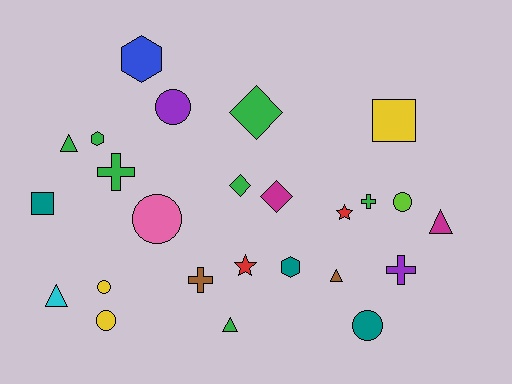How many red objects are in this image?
There are 2 red objects.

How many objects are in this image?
There are 25 objects.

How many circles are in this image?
There are 6 circles.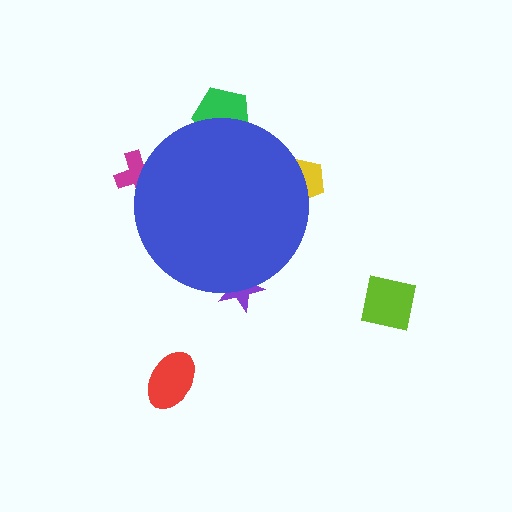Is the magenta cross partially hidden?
Yes, the magenta cross is partially hidden behind the blue circle.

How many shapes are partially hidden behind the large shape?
4 shapes are partially hidden.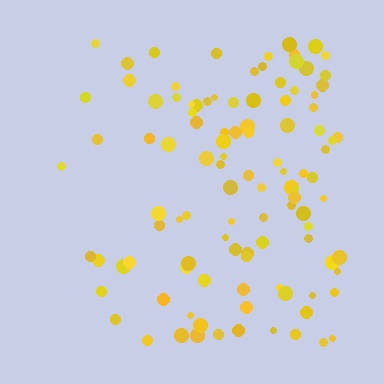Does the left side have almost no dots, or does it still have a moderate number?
Still a moderate number, just noticeably fewer than the right.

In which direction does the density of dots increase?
From left to right, with the right side densest.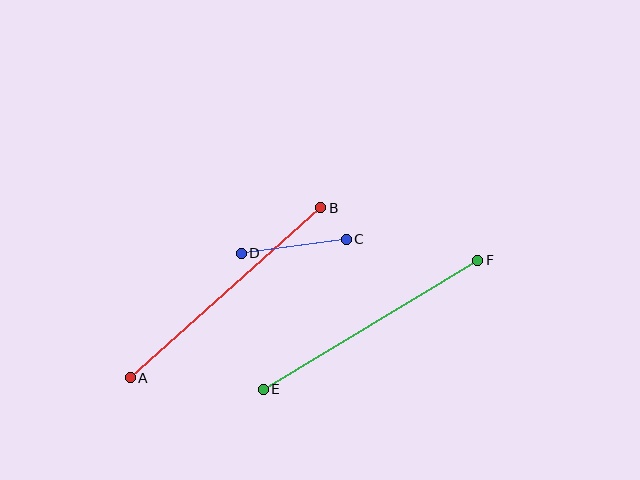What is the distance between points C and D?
The distance is approximately 106 pixels.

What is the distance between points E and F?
The distance is approximately 250 pixels.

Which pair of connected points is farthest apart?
Points A and B are farthest apart.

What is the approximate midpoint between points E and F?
The midpoint is at approximately (370, 325) pixels.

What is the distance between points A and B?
The distance is approximately 255 pixels.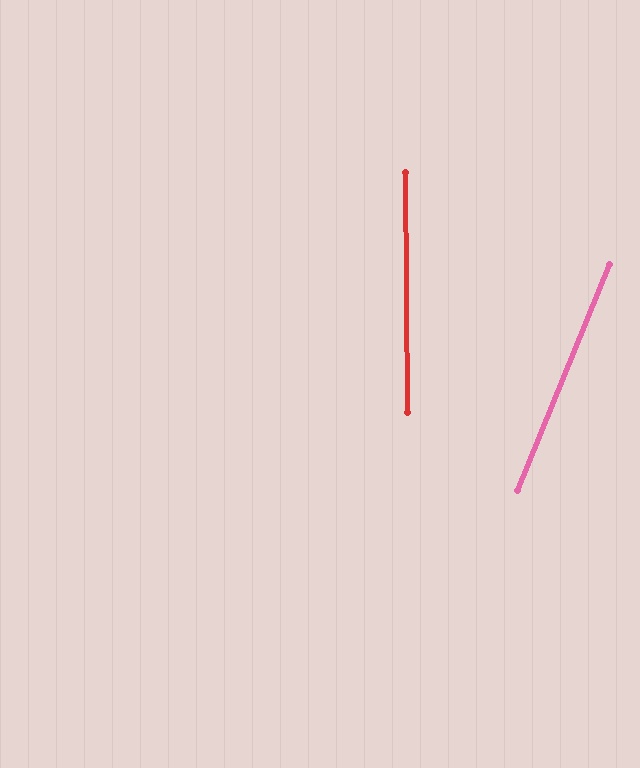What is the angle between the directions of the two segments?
Approximately 23 degrees.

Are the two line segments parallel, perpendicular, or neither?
Neither parallel nor perpendicular — they differ by about 23°.